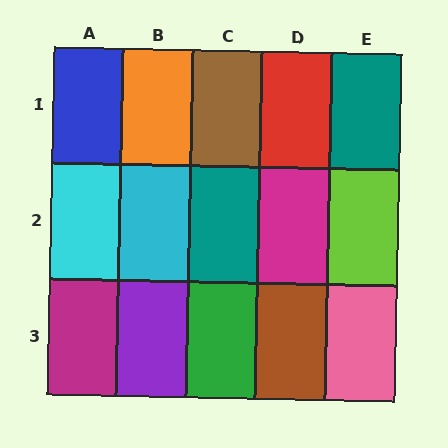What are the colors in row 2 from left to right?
Cyan, cyan, teal, magenta, lime.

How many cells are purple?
1 cell is purple.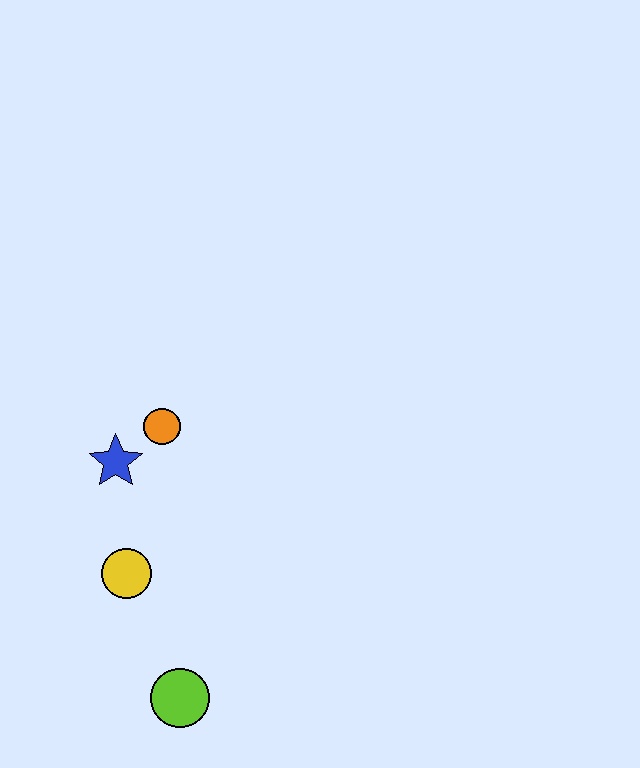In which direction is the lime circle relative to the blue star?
The lime circle is below the blue star.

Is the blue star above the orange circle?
No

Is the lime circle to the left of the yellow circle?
No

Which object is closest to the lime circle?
The yellow circle is closest to the lime circle.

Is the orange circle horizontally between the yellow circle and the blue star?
No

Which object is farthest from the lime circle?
The orange circle is farthest from the lime circle.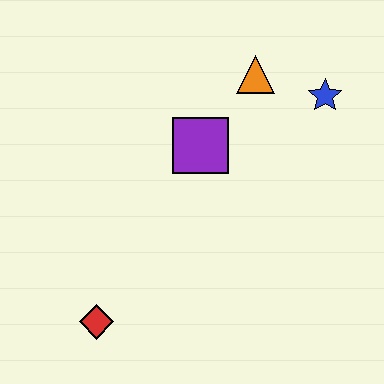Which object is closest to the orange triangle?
The blue star is closest to the orange triangle.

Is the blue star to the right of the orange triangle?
Yes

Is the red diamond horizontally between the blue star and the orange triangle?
No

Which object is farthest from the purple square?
The red diamond is farthest from the purple square.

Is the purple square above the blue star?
No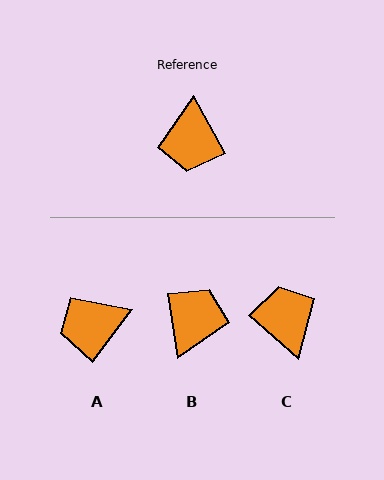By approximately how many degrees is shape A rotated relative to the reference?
Approximately 67 degrees clockwise.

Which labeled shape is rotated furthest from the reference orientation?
C, about 160 degrees away.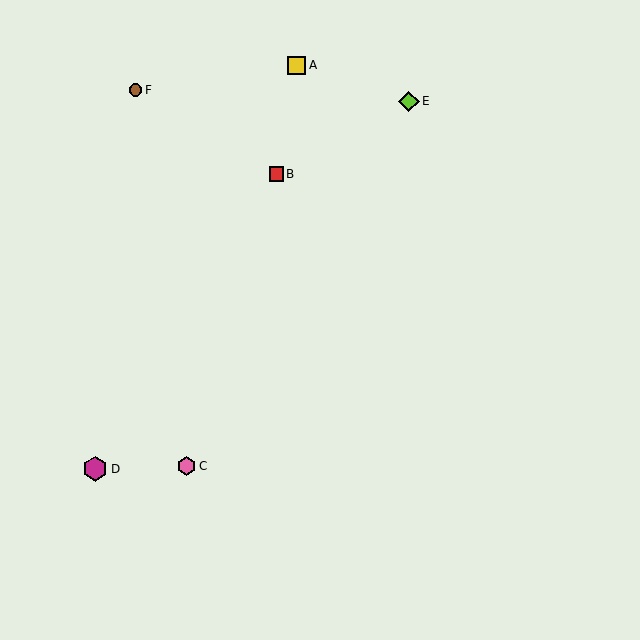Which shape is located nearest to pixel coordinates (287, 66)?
The yellow square (labeled A) at (297, 65) is nearest to that location.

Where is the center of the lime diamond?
The center of the lime diamond is at (409, 101).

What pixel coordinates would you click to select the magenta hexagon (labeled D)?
Click at (95, 469) to select the magenta hexagon D.